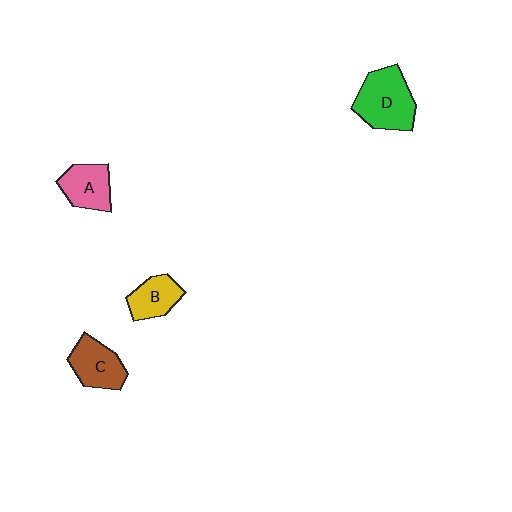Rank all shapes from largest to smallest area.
From largest to smallest: D (green), C (brown), A (pink), B (yellow).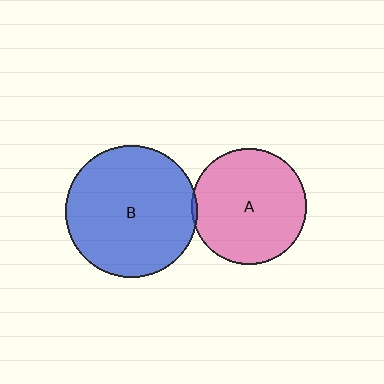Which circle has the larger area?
Circle B (blue).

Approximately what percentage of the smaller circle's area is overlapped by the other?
Approximately 5%.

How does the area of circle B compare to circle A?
Approximately 1.3 times.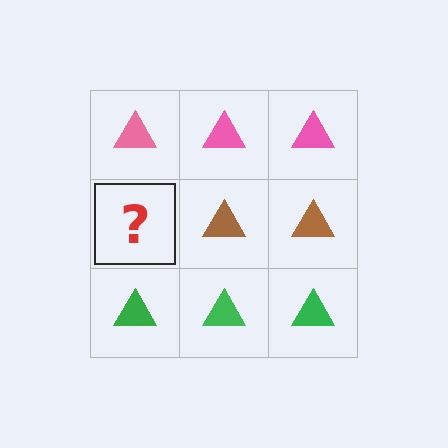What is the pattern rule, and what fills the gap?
The rule is that each row has a consistent color. The gap should be filled with a brown triangle.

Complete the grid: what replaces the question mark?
The question mark should be replaced with a brown triangle.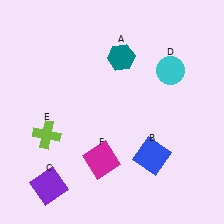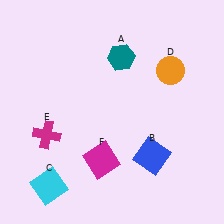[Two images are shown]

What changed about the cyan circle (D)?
In Image 1, D is cyan. In Image 2, it changed to orange.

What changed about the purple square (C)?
In Image 1, C is purple. In Image 2, it changed to cyan.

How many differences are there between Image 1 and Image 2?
There are 3 differences between the two images.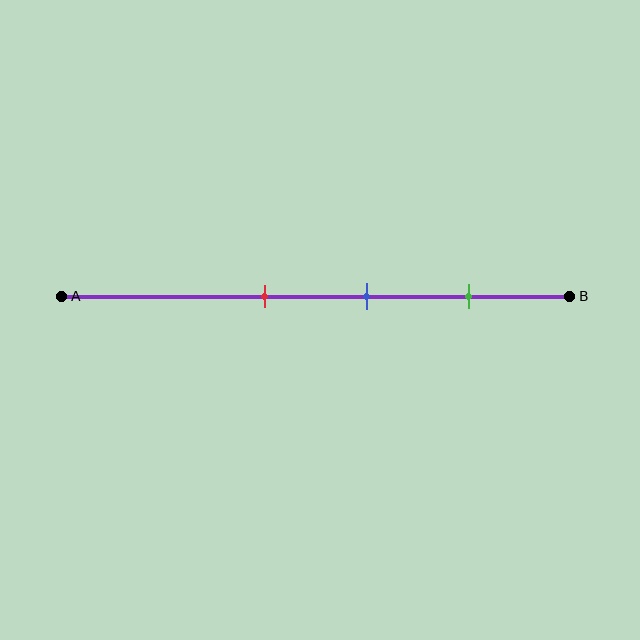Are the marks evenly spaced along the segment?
Yes, the marks are approximately evenly spaced.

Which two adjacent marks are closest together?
The red and blue marks are the closest adjacent pair.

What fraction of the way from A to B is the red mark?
The red mark is approximately 40% (0.4) of the way from A to B.